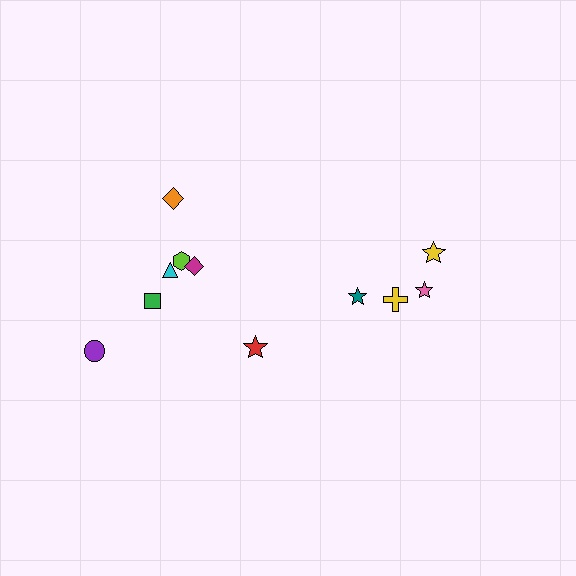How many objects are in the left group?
There are 7 objects.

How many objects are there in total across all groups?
There are 11 objects.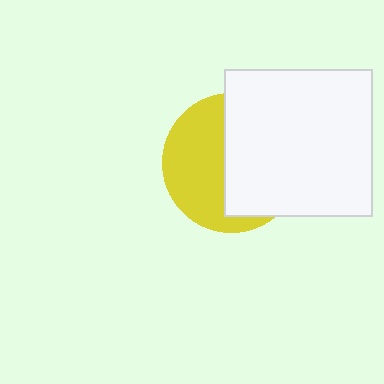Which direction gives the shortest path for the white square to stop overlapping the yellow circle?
Moving right gives the shortest separation.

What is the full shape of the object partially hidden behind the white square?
The partially hidden object is a yellow circle.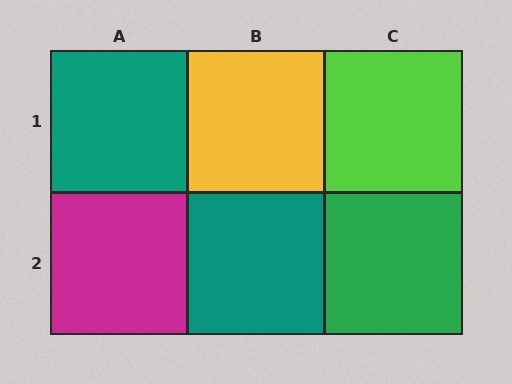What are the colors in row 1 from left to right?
Teal, yellow, lime.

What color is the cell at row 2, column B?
Teal.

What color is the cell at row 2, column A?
Magenta.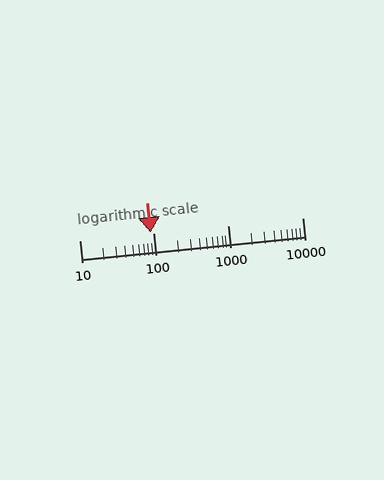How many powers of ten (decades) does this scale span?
The scale spans 3 decades, from 10 to 10000.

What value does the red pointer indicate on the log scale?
The pointer indicates approximately 92.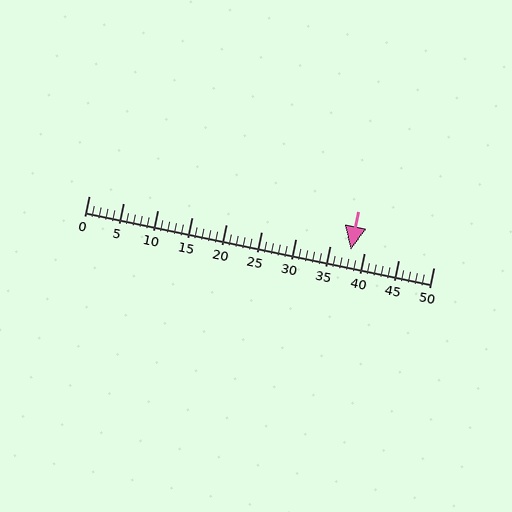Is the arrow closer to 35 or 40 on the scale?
The arrow is closer to 40.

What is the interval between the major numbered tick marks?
The major tick marks are spaced 5 units apart.